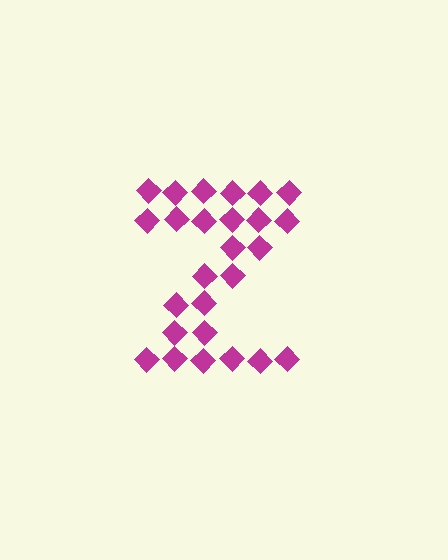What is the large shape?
The large shape is the letter Z.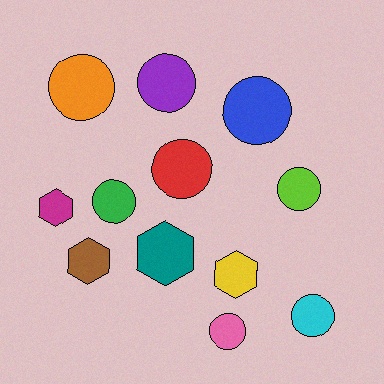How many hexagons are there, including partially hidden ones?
There are 4 hexagons.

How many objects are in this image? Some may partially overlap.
There are 12 objects.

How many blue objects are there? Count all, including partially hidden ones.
There is 1 blue object.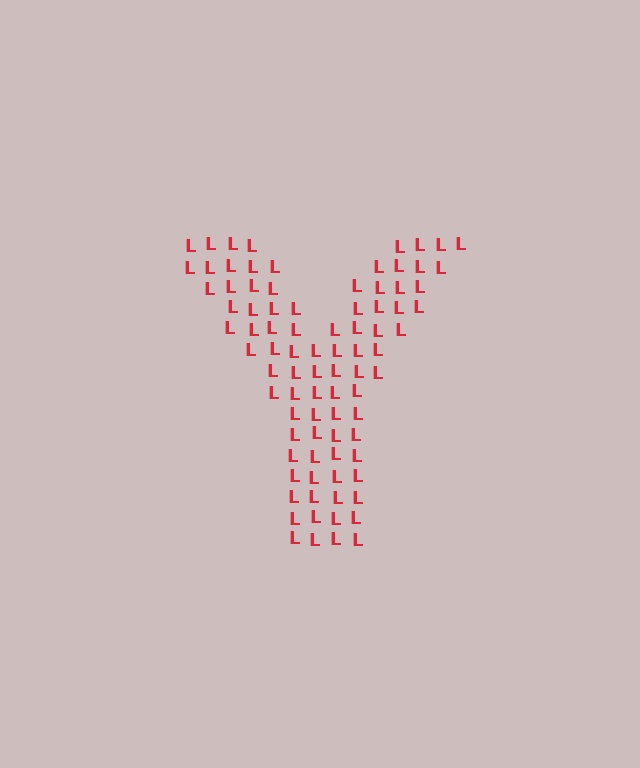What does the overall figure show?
The overall figure shows the letter Y.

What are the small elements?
The small elements are letter L's.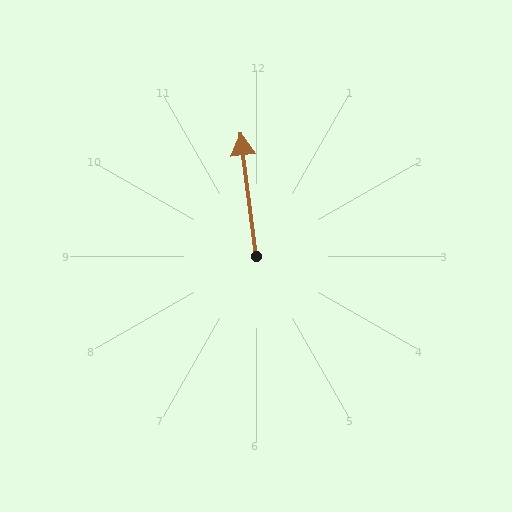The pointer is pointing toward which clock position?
Roughly 12 o'clock.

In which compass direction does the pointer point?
North.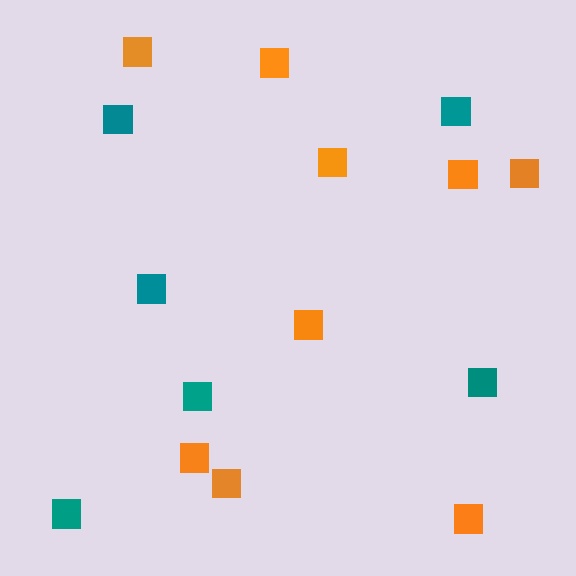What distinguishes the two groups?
There are 2 groups: one group of teal squares (6) and one group of orange squares (9).